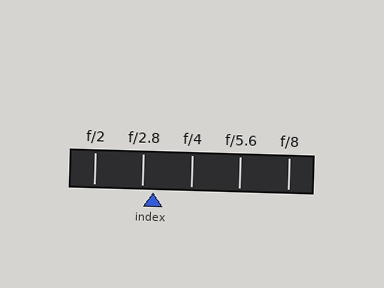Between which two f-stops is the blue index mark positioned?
The index mark is between f/2.8 and f/4.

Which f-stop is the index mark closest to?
The index mark is closest to f/2.8.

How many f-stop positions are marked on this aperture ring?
There are 5 f-stop positions marked.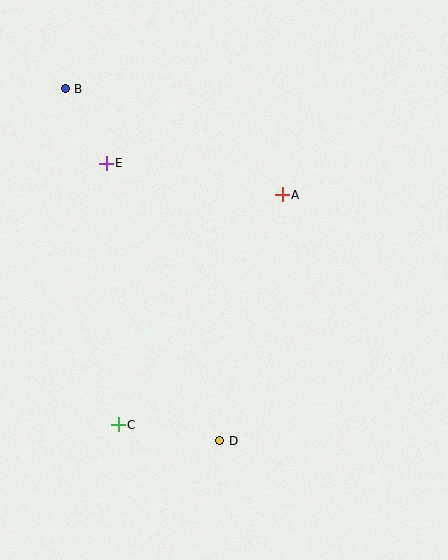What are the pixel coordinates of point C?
Point C is at (118, 425).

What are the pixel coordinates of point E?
Point E is at (106, 163).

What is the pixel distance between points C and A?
The distance between C and A is 282 pixels.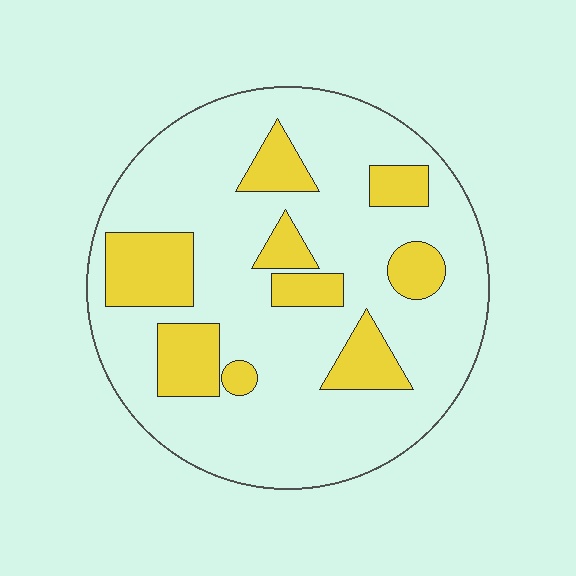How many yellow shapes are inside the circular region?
9.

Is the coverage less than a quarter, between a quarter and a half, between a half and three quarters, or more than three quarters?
Less than a quarter.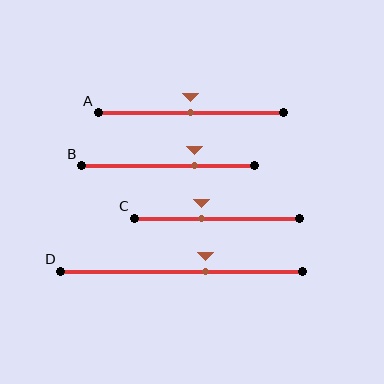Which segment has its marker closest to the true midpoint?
Segment A has its marker closest to the true midpoint.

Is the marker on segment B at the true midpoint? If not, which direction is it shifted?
No, the marker on segment B is shifted to the right by about 15% of the segment length.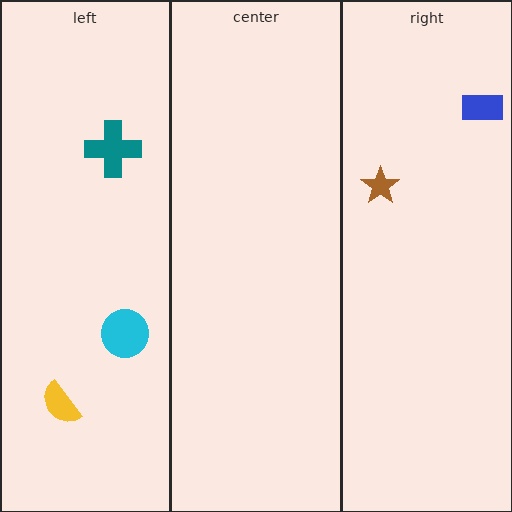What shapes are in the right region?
The blue rectangle, the brown star.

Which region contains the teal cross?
The left region.